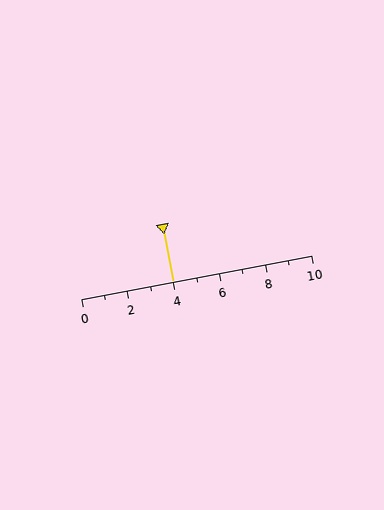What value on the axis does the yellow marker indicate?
The marker indicates approximately 4.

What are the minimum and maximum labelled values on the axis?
The axis runs from 0 to 10.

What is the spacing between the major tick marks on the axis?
The major ticks are spaced 2 apart.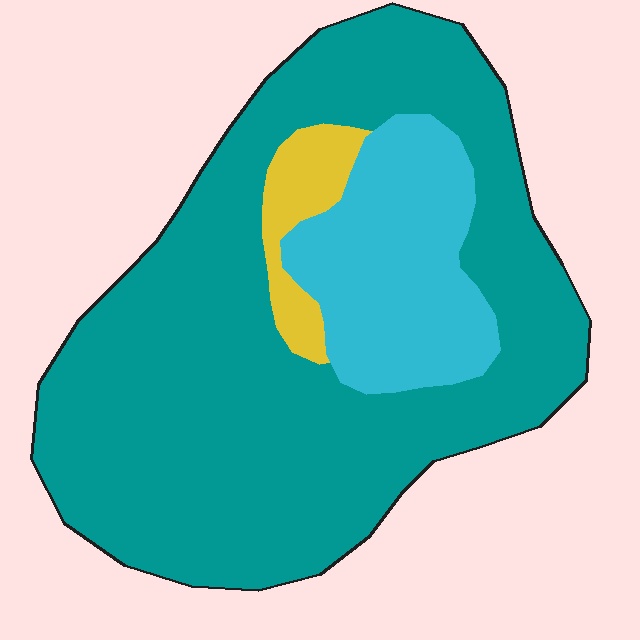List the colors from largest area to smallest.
From largest to smallest: teal, cyan, yellow.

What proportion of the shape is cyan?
Cyan takes up between a sixth and a third of the shape.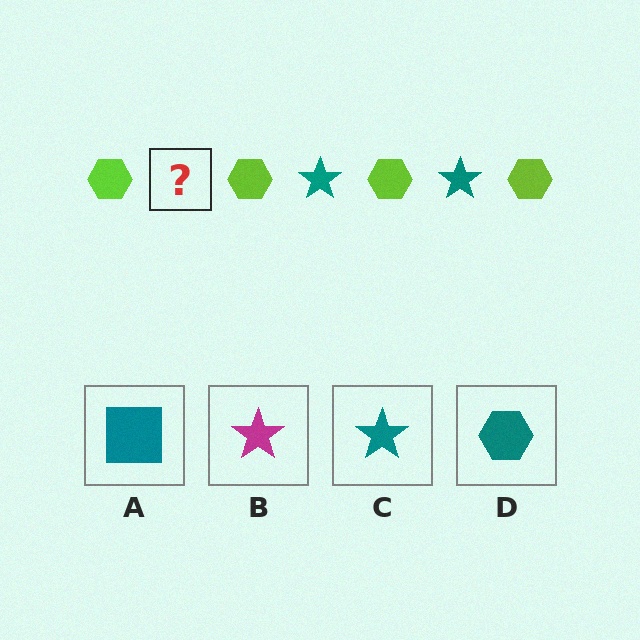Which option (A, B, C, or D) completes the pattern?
C.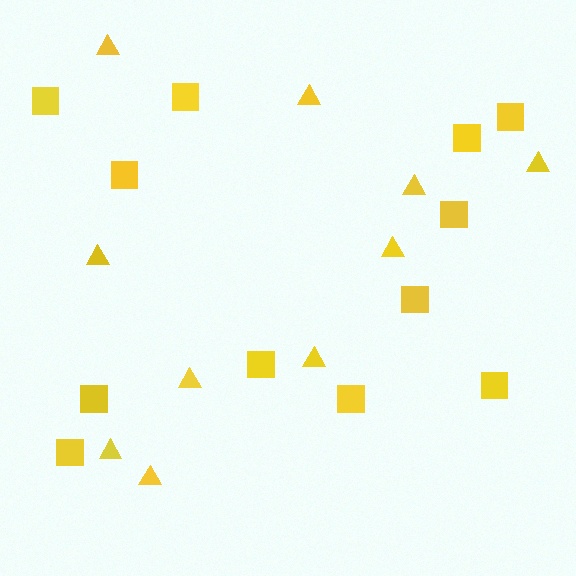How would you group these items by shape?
There are 2 groups: one group of squares (12) and one group of triangles (10).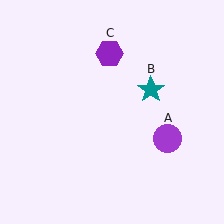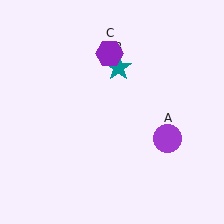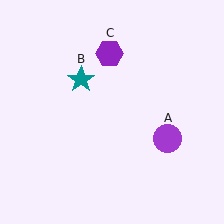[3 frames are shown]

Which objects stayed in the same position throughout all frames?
Purple circle (object A) and purple hexagon (object C) remained stationary.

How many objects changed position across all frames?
1 object changed position: teal star (object B).